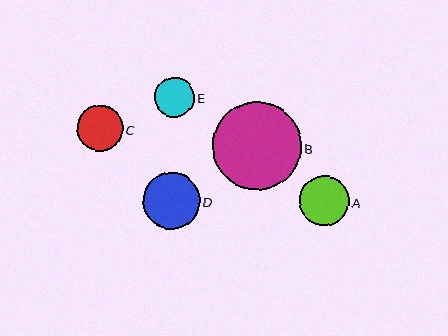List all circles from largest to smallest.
From largest to smallest: B, D, A, C, E.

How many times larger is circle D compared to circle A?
Circle D is approximately 1.1 times the size of circle A.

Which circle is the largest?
Circle B is the largest with a size of approximately 88 pixels.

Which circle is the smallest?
Circle E is the smallest with a size of approximately 40 pixels.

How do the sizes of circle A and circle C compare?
Circle A and circle C are approximately the same size.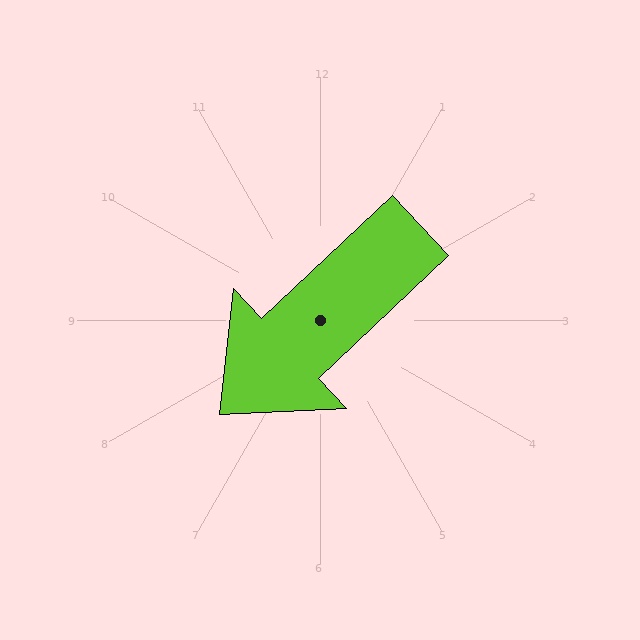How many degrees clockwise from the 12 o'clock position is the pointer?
Approximately 227 degrees.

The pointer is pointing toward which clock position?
Roughly 8 o'clock.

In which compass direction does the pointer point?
Southwest.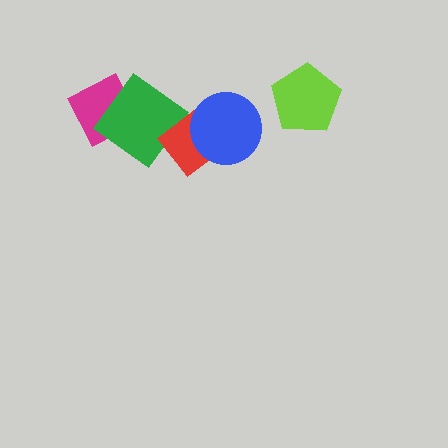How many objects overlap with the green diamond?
2 objects overlap with the green diamond.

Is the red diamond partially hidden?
Yes, it is partially covered by another shape.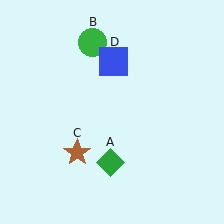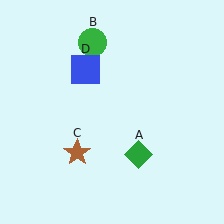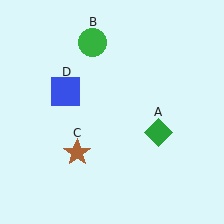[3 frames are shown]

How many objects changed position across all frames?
2 objects changed position: green diamond (object A), blue square (object D).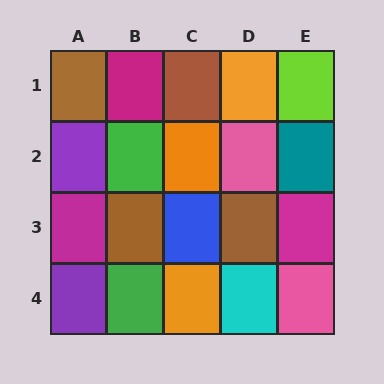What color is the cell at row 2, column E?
Teal.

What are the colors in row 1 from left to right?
Brown, magenta, brown, orange, lime.